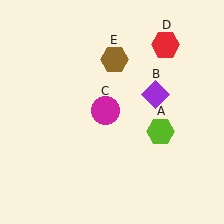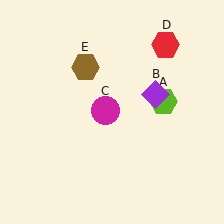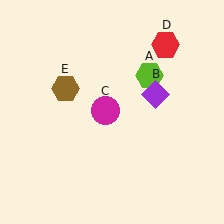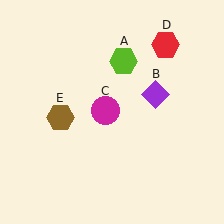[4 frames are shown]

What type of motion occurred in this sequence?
The lime hexagon (object A), brown hexagon (object E) rotated counterclockwise around the center of the scene.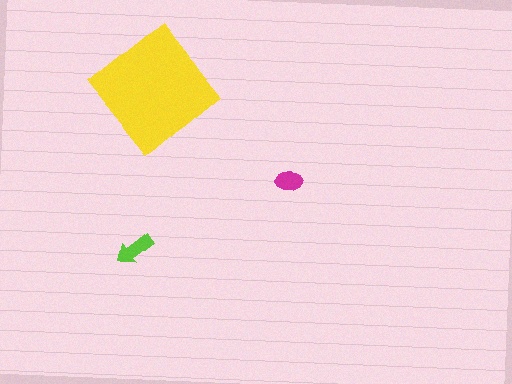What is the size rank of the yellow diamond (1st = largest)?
1st.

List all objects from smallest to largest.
The magenta ellipse, the lime arrow, the yellow diamond.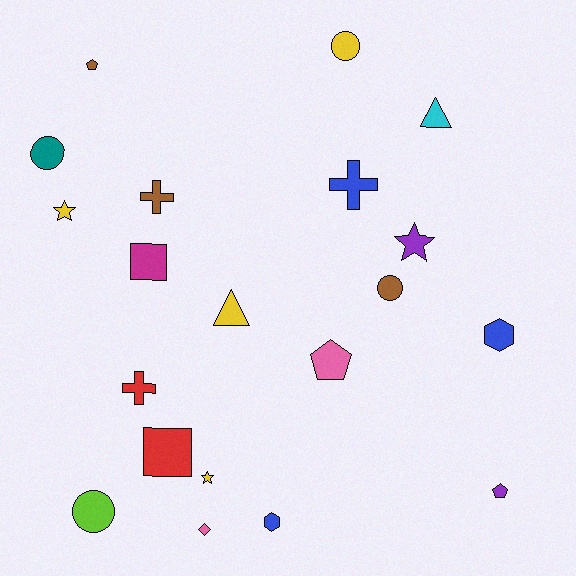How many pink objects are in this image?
There are 2 pink objects.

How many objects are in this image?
There are 20 objects.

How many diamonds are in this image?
There is 1 diamond.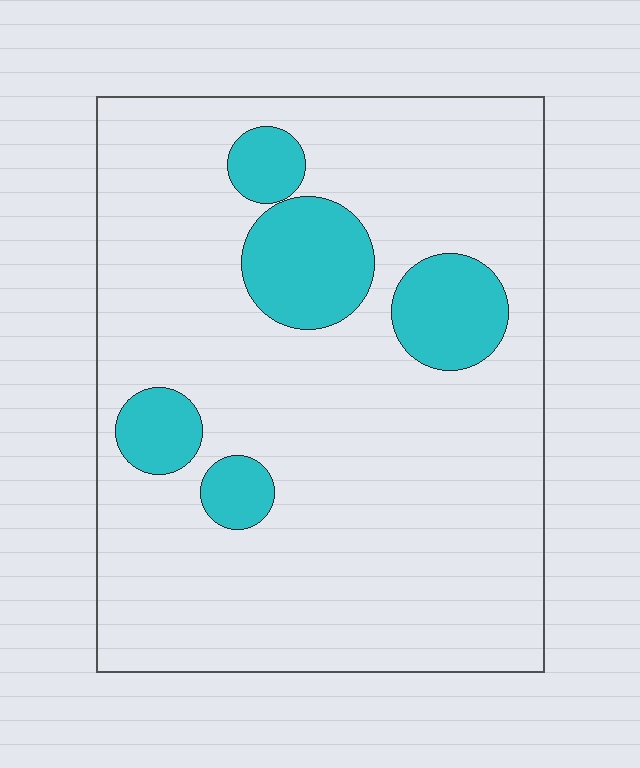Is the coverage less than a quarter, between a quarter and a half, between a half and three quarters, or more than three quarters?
Less than a quarter.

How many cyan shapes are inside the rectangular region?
5.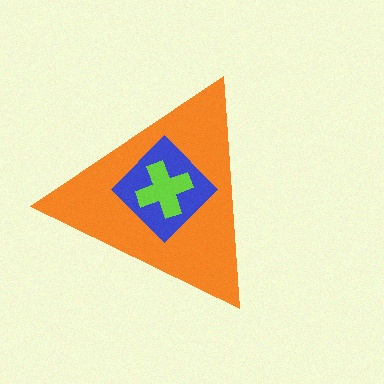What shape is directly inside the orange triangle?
The blue diamond.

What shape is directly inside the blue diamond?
The lime cross.